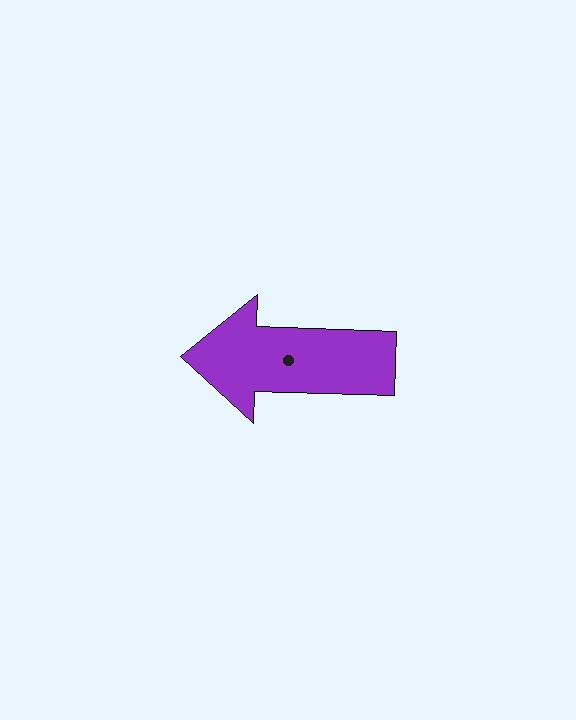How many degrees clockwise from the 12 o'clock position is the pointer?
Approximately 272 degrees.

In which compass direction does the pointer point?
West.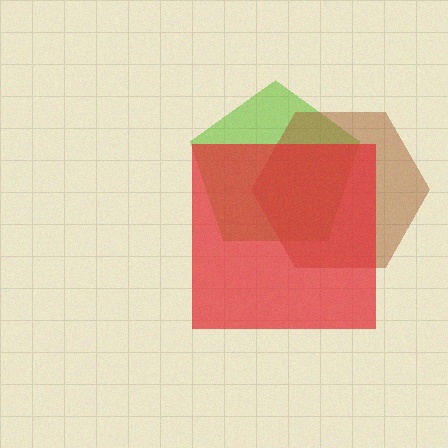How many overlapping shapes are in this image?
There are 3 overlapping shapes in the image.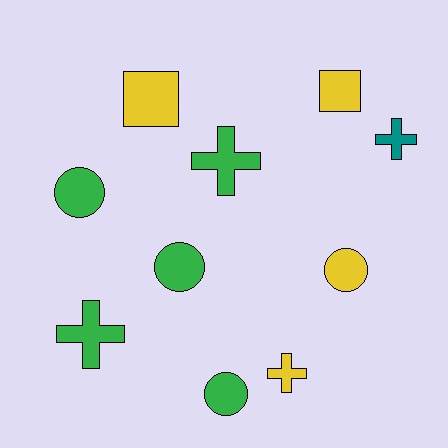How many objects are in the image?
There are 10 objects.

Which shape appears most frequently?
Cross, with 4 objects.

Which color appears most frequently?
Green, with 5 objects.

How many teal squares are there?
There are no teal squares.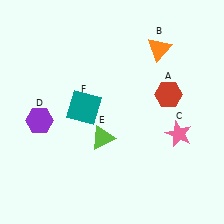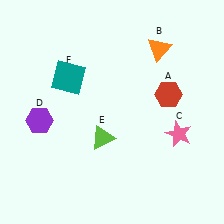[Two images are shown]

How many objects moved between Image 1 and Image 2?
1 object moved between the two images.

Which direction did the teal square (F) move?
The teal square (F) moved up.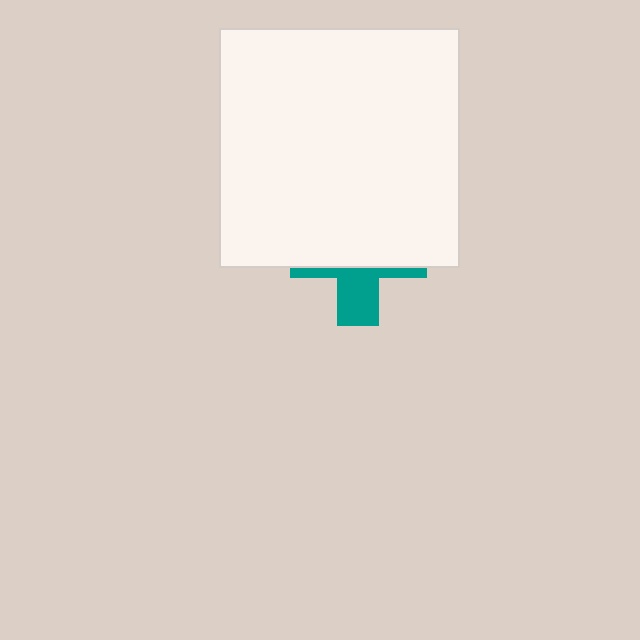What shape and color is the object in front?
The object in front is a white square.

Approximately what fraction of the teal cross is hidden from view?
Roughly 65% of the teal cross is hidden behind the white square.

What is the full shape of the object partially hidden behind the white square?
The partially hidden object is a teal cross.